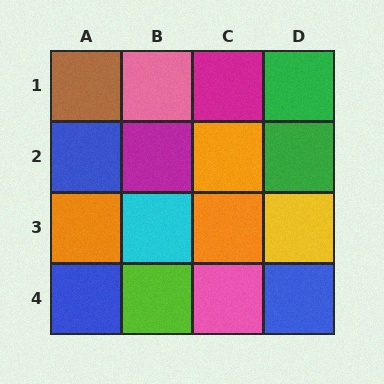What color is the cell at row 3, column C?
Orange.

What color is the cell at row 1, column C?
Magenta.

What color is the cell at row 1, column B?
Pink.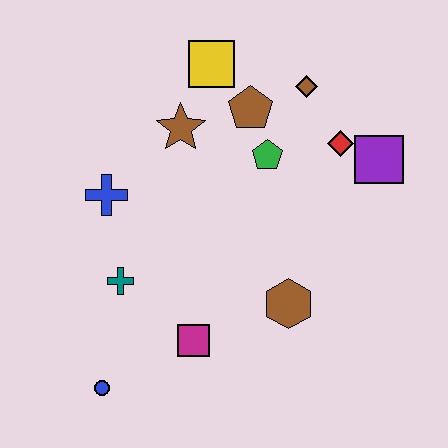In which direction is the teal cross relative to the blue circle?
The teal cross is above the blue circle.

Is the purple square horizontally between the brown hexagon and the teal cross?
No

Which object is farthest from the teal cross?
The purple square is farthest from the teal cross.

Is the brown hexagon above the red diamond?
No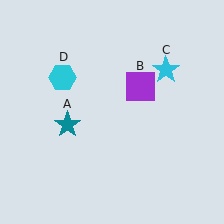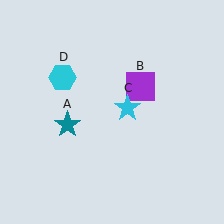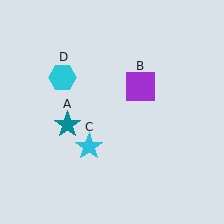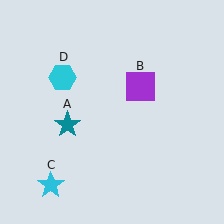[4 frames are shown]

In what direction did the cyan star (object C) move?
The cyan star (object C) moved down and to the left.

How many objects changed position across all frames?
1 object changed position: cyan star (object C).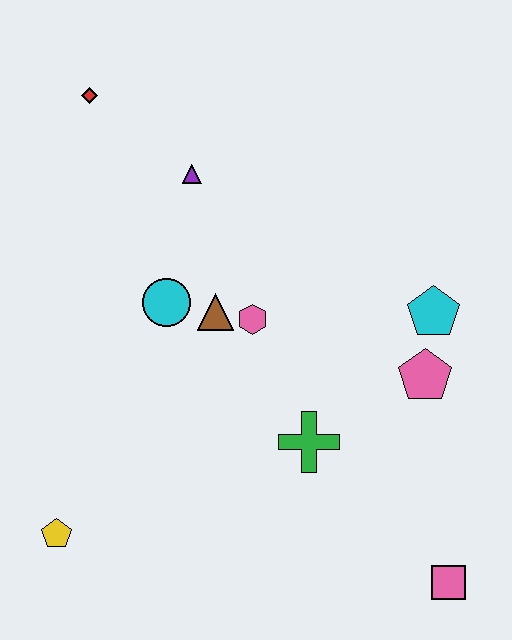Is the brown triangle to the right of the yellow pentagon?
Yes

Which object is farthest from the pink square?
The red diamond is farthest from the pink square.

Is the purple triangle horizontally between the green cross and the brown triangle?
No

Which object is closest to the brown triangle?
The pink hexagon is closest to the brown triangle.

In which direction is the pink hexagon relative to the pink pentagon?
The pink hexagon is to the left of the pink pentagon.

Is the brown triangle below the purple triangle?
Yes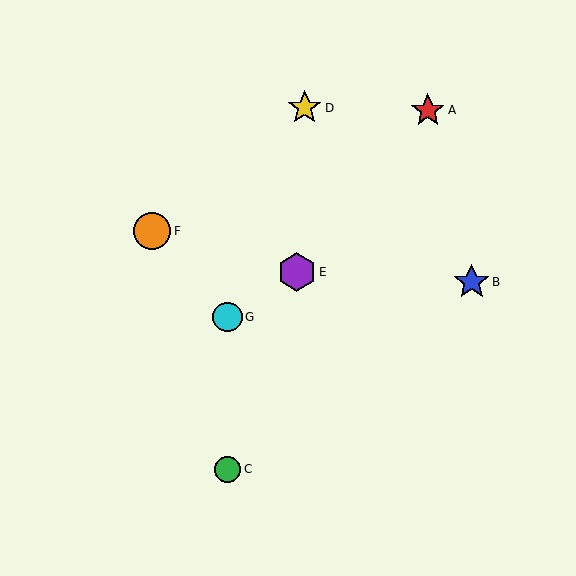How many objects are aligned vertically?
2 objects (C, G) are aligned vertically.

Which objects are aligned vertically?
Objects C, G are aligned vertically.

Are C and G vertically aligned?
Yes, both are at x≈228.